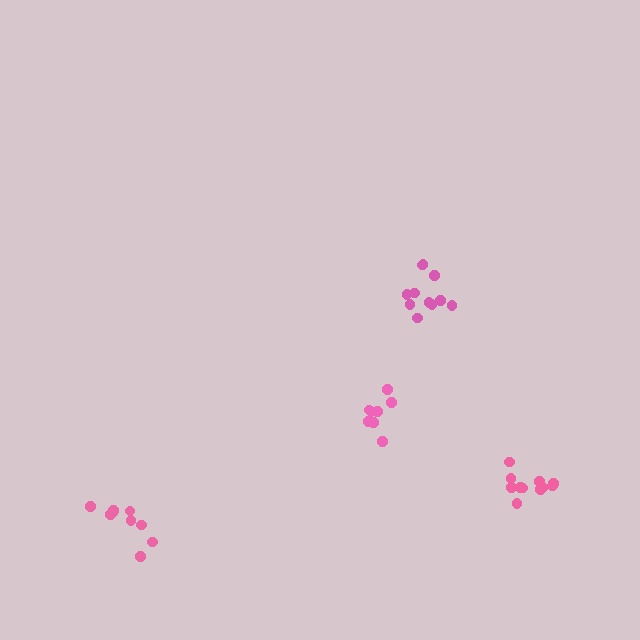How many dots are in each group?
Group 1: 11 dots, Group 2: 9 dots, Group 3: 11 dots, Group 4: 9 dots (40 total).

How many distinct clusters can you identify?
There are 4 distinct clusters.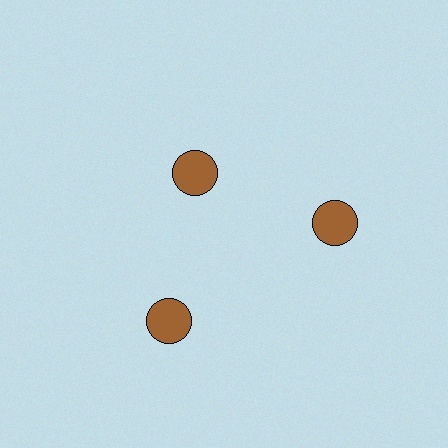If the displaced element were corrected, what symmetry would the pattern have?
It would have 3-fold rotational symmetry — the pattern would map onto itself every 120 degrees.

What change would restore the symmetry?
The symmetry would be restored by moving it outward, back onto the ring so that all 3 circles sit at equal angles and equal distance from the center.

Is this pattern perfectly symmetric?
No. The 3 brown circles are arranged in a ring, but one element near the 11 o'clock position is pulled inward toward the center, breaking the 3-fold rotational symmetry.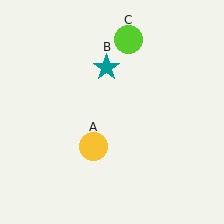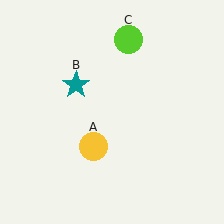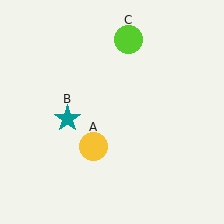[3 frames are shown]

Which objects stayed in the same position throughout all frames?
Yellow circle (object A) and lime circle (object C) remained stationary.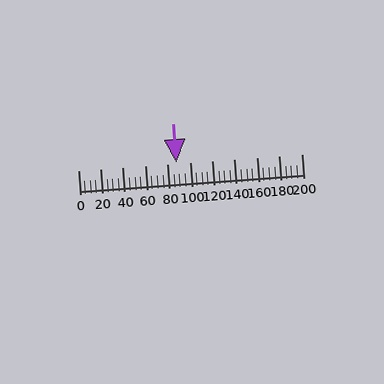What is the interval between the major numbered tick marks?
The major tick marks are spaced 20 units apart.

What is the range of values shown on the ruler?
The ruler shows values from 0 to 200.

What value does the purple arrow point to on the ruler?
The purple arrow points to approximately 88.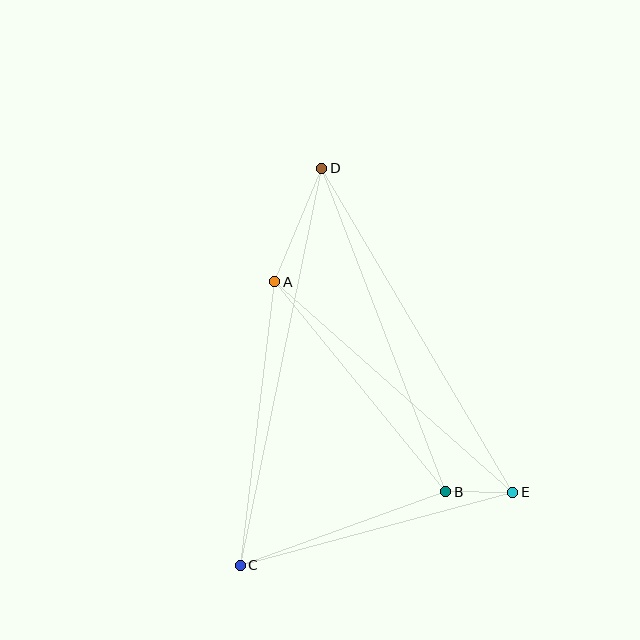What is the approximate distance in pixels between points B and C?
The distance between B and C is approximately 218 pixels.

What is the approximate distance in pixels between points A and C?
The distance between A and C is approximately 286 pixels.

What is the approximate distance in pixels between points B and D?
The distance between B and D is approximately 346 pixels.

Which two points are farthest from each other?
Points C and D are farthest from each other.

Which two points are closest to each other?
Points B and E are closest to each other.